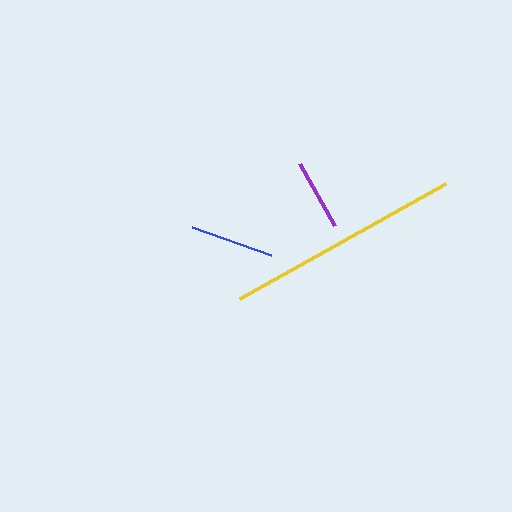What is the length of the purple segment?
The purple segment is approximately 70 pixels long.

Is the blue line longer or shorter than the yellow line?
The yellow line is longer than the blue line.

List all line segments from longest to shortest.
From longest to shortest: yellow, blue, purple.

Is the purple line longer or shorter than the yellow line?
The yellow line is longer than the purple line.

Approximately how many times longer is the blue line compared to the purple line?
The blue line is approximately 1.2 times the length of the purple line.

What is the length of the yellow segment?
The yellow segment is approximately 236 pixels long.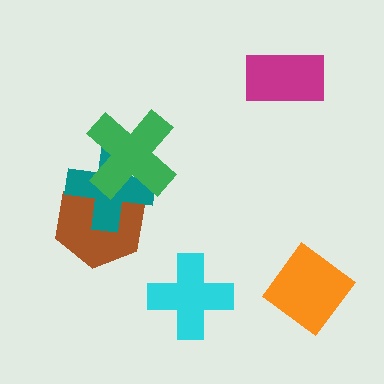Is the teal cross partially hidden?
Yes, it is partially covered by another shape.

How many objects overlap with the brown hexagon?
2 objects overlap with the brown hexagon.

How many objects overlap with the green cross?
2 objects overlap with the green cross.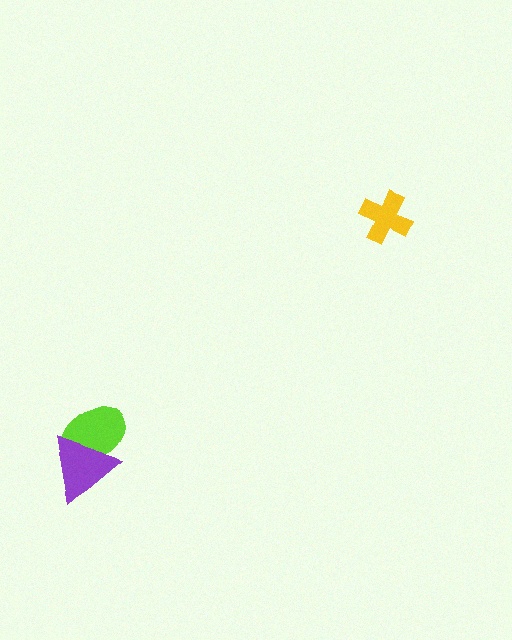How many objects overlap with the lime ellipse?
1 object overlaps with the lime ellipse.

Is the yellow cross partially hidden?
No, no other shape covers it.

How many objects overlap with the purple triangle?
1 object overlaps with the purple triangle.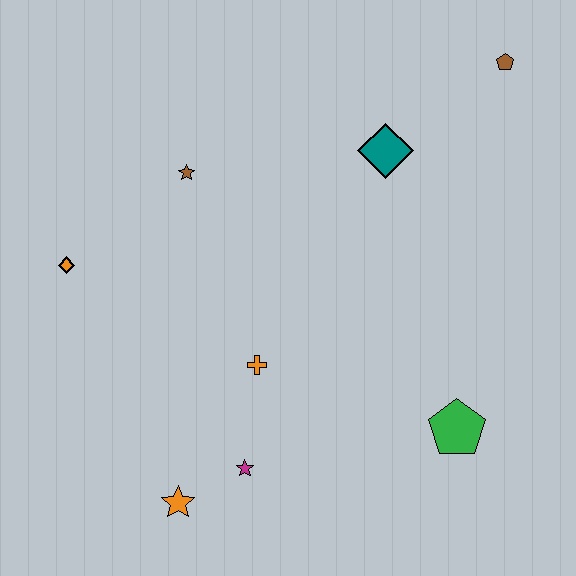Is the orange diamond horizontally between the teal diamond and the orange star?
No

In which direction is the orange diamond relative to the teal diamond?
The orange diamond is to the left of the teal diamond.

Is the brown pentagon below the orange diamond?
No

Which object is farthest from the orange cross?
The brown pentagon is farthest from the orange cross.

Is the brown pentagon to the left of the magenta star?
No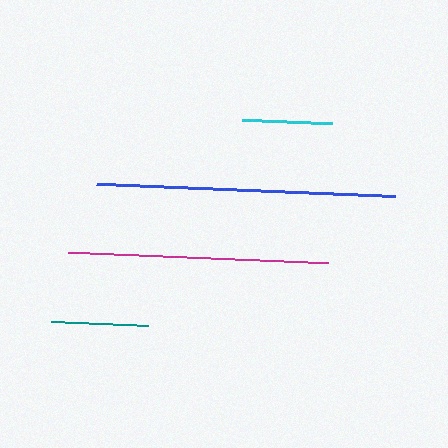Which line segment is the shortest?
The cyan line is the shortest at approximately 90 pixels.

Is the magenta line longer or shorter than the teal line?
The magenta line is longer than the teal line.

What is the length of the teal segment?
The teal segment is approximately 97 pixels long.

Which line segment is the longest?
The blue line is the longest at approximately 299 pixels.